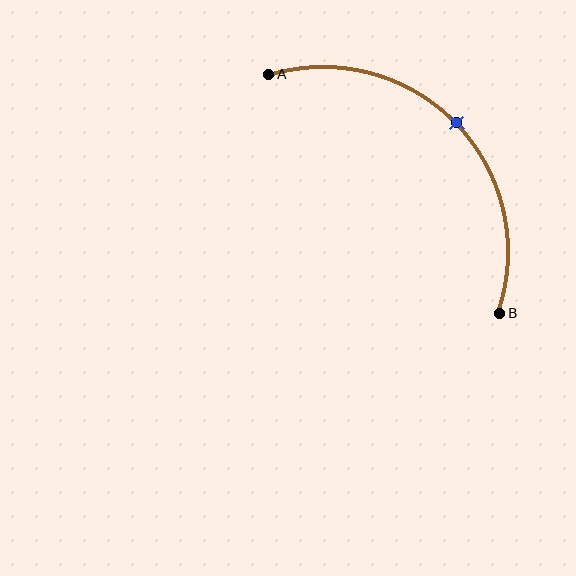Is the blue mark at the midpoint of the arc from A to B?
Yes. The blue mark lies on the arc at equal arc-length from both A and B — it is the arc midpoint.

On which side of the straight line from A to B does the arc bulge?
The arc bulges above and to the right of the straight line connecting A and B.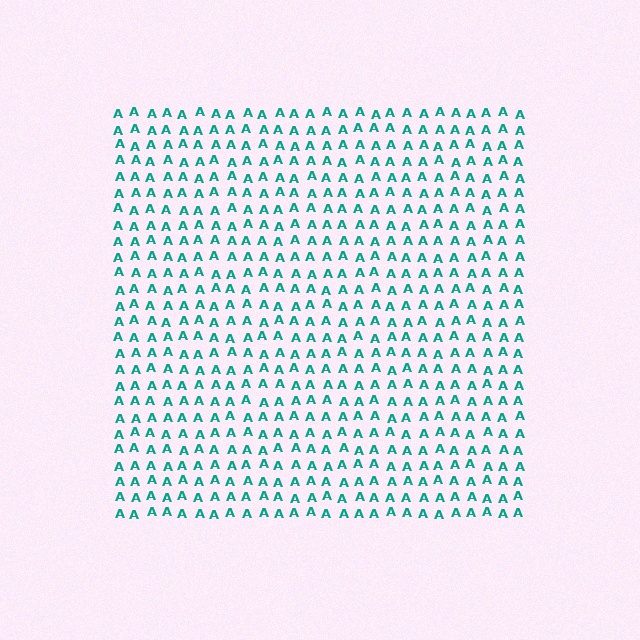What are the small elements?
The small elements are letter A's.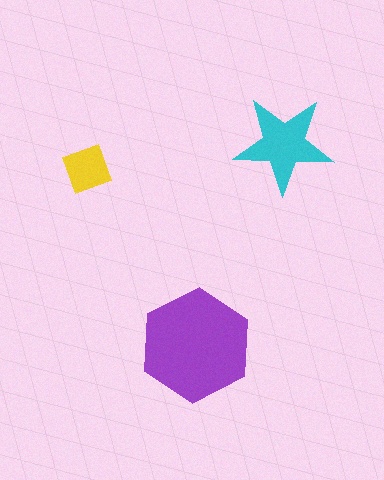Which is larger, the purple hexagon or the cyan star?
The purple hexagon.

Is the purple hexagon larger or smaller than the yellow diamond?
Larger.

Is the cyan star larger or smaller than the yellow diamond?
Larger.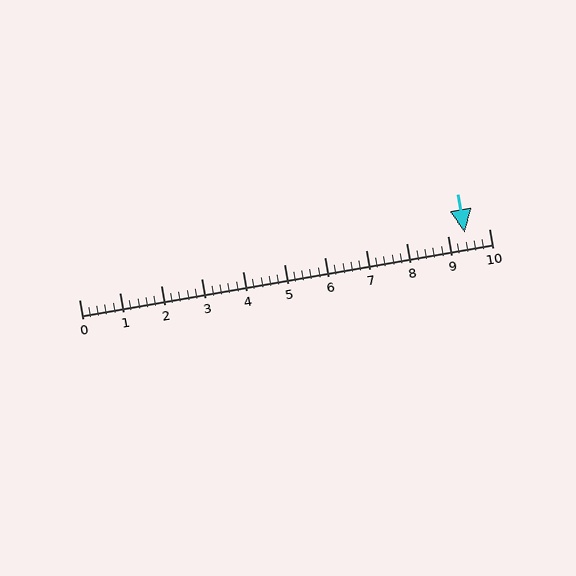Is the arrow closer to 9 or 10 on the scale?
The arrow is closer to 9.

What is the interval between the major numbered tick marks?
The major tick marks are spaced 1 units apart.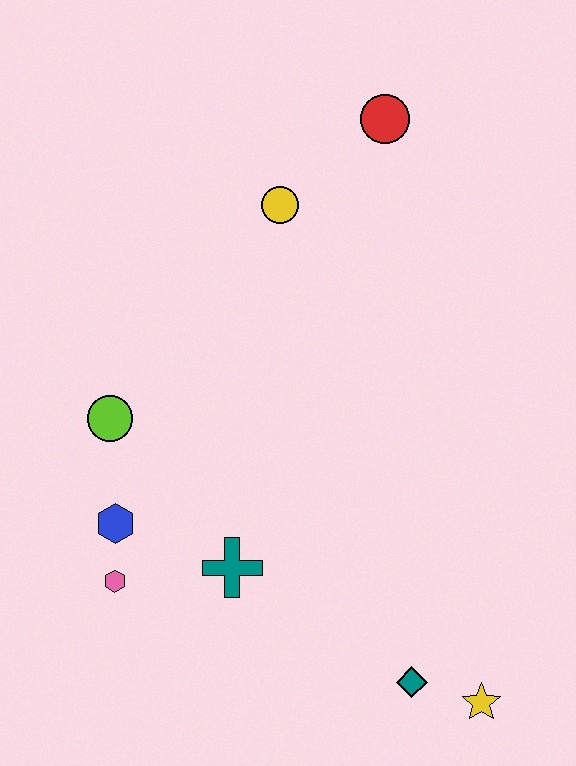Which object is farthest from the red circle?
The yellow star is farthest from the red circle.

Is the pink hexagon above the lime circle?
No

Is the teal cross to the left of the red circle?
Yes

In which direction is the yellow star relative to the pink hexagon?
The yellow star is to the right of the pink hexagon.